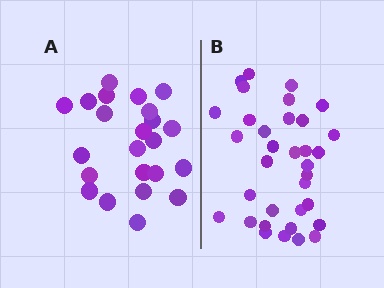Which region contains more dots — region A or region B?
Region B (the right region) has more dots.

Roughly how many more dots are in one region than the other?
Region B has roughly 12 or so more dots than region A.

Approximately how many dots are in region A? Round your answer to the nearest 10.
About 20 dots. (The exact count is 23, which rounds to 20.)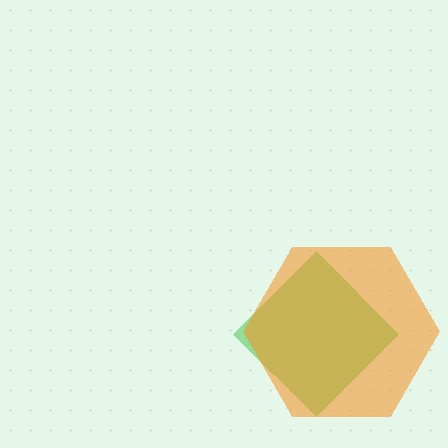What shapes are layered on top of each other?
The layered shapes are: a green diamond, an orange hexagon.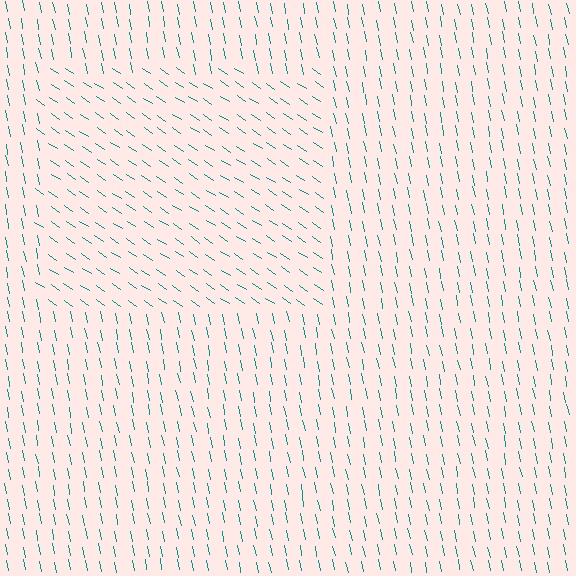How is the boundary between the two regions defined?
The boundary is defined purely by a change in line orientation (approximately 45 degrees difference). All lines are the same color and thickness.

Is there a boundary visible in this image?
Yes, there is a texture boundary formed by a change in line orientation.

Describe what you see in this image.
The image is filled with small teal line segments. A rectangle region in the image has lines oriented differently from the surrounding lines, creating a visible texture boundary.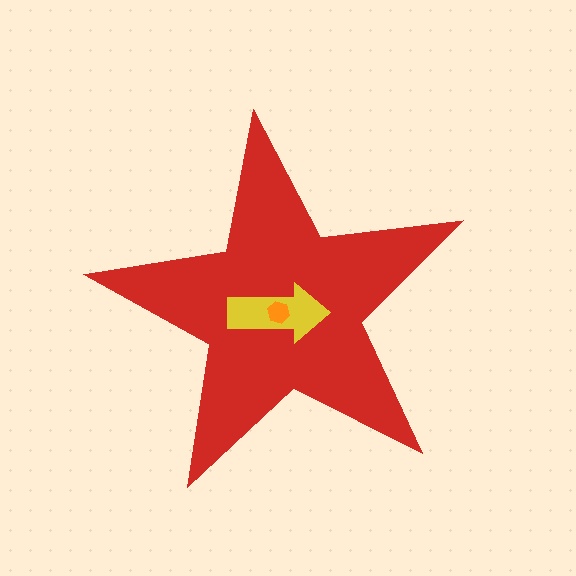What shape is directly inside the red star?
The yellow arrow.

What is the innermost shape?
The orange hexagon.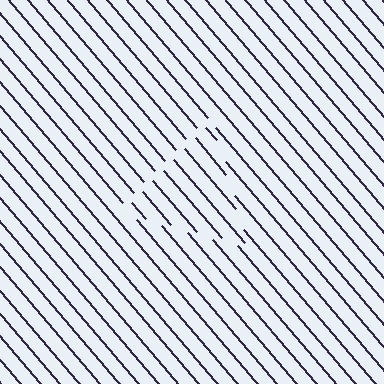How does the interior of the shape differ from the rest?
The interior of the shape contains the same grating, shifted by half a period — the contour is defined by the phase discontinuity where line-ends from the inner and outer gratings abut.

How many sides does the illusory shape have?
3 sides — the line-ends trace a triangle.